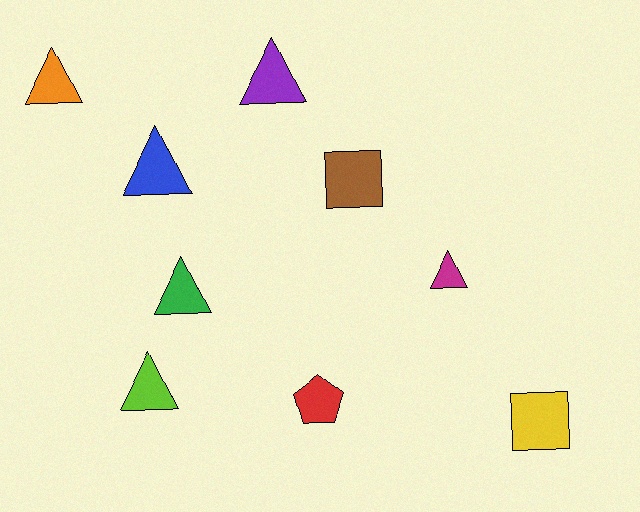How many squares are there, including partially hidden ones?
There are 2 squares.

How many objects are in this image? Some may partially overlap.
There are 9 objects.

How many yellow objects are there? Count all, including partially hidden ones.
There is 1 yellow object.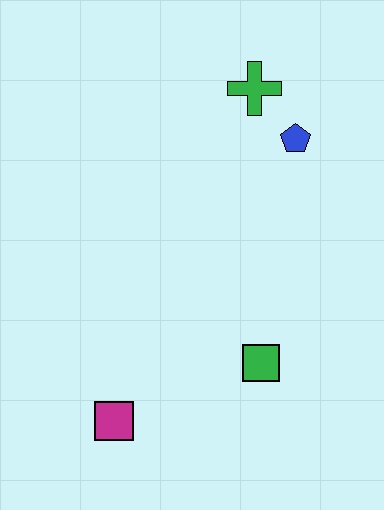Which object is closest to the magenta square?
The green square is closest to the magenta square.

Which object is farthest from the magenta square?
The green cross is farthest from the magenta square.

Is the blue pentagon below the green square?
No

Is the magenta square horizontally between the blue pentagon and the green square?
No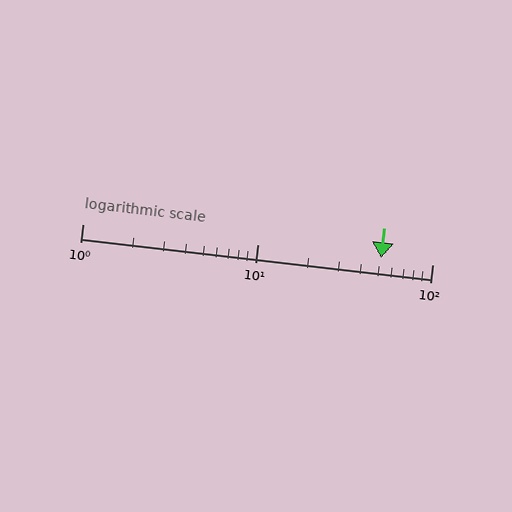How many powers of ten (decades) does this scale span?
The scale spans 2 decades, from 1 to 100.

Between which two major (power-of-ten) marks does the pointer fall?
The pointer is between 10 and 100.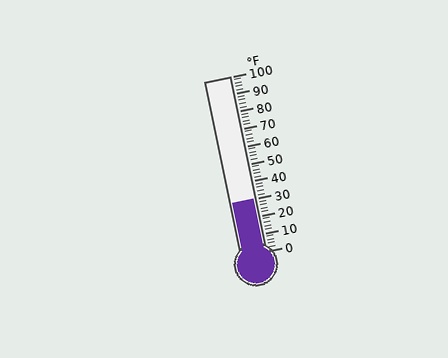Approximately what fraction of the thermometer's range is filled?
The thermometer is filled to approximately 30% of its range.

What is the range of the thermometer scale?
The thermometer scale ranges from 0°F to 100°F.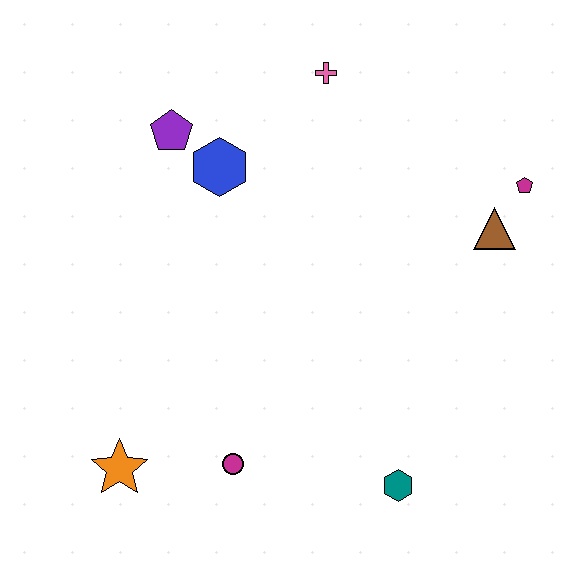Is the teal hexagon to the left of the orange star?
No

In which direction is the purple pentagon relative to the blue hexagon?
The purple pentagon is to the left of the blue hexagon.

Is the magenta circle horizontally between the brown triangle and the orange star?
Yes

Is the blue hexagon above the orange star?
Yes